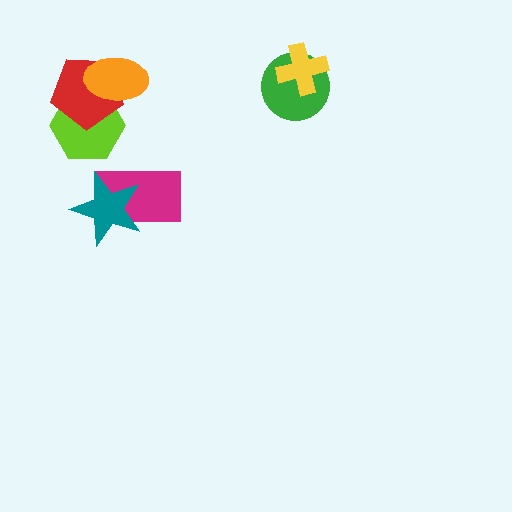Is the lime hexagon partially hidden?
Yes, it is partially covered by another shape.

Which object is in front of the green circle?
The yellow cross is in front of the green circle.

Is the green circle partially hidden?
Yes, it is partially covered by another shape.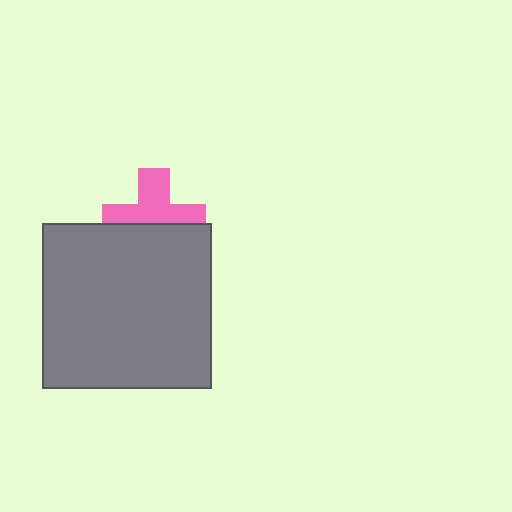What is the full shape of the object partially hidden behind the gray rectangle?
The partially hidden object is a pink cross.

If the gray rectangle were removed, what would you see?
You would see the complete pink cross.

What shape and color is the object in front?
The object in front is a gray rectangle.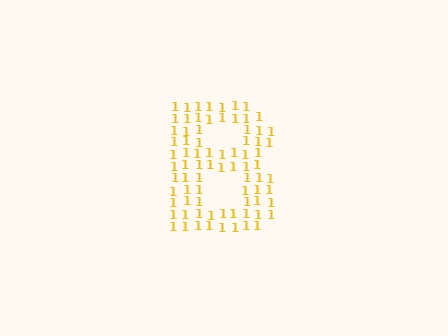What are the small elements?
The small elements are digit 1's.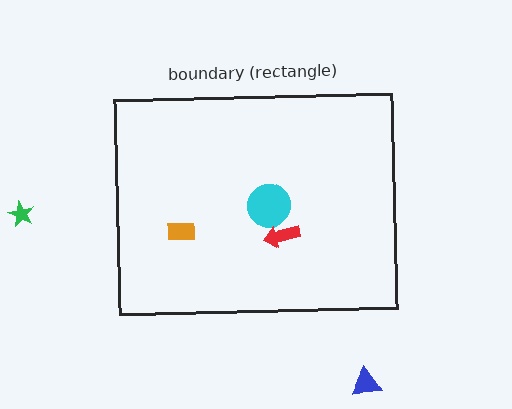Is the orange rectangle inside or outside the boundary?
Inside.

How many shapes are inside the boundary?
3 inside, 2 outside.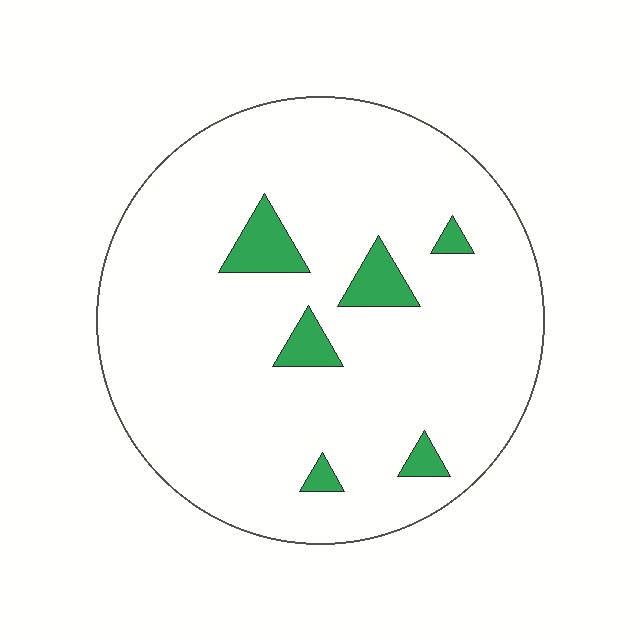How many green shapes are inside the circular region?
6.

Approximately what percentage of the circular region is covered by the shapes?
Approximately 10%.